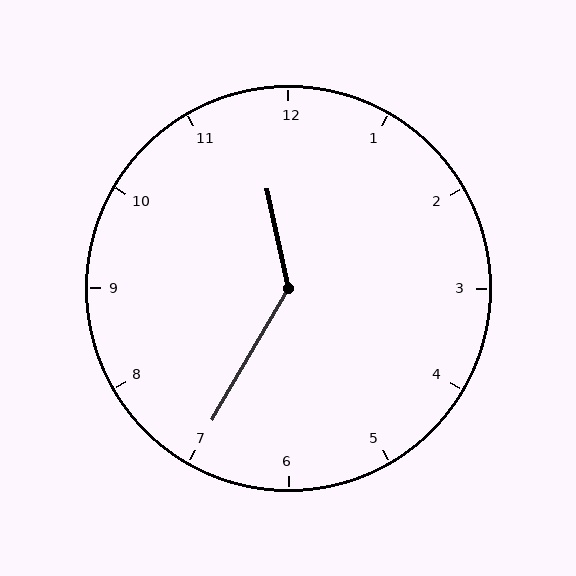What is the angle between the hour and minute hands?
Approximately 138 degrees.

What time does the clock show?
11:35.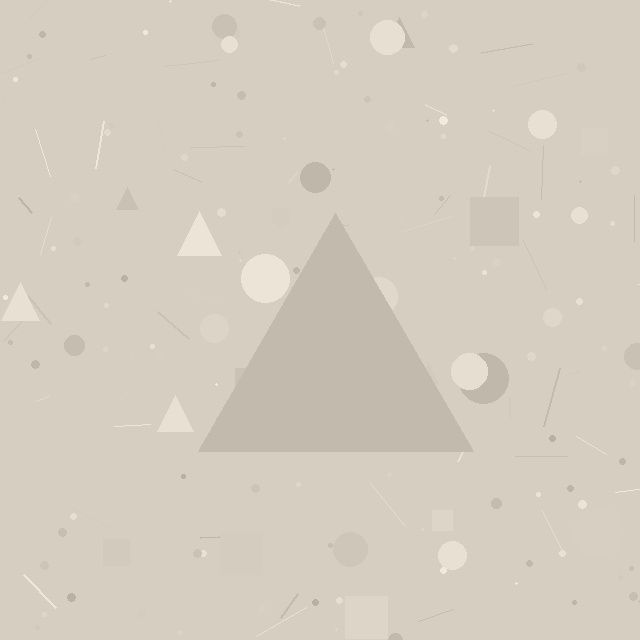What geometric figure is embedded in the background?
A triangle is embedded in the background.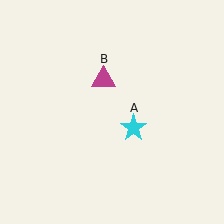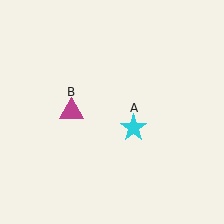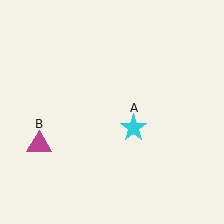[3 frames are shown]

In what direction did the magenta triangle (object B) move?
The magenta triangle (object B) moved down and to the left.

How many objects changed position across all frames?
1 object changed position: magenta triangle (object B).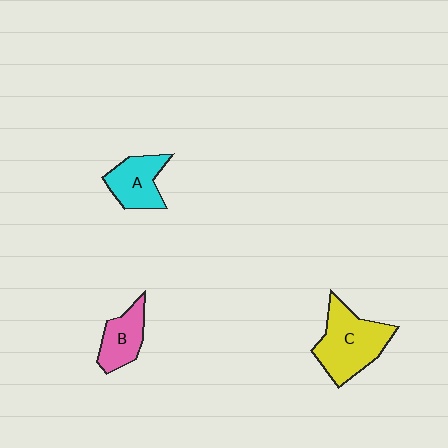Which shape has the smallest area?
Shape B (pink).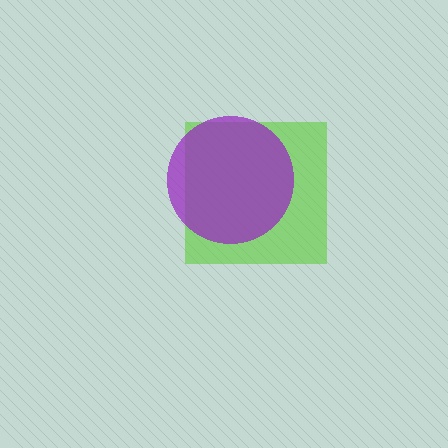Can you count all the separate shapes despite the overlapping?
Yes, there are 2 separate shapes.